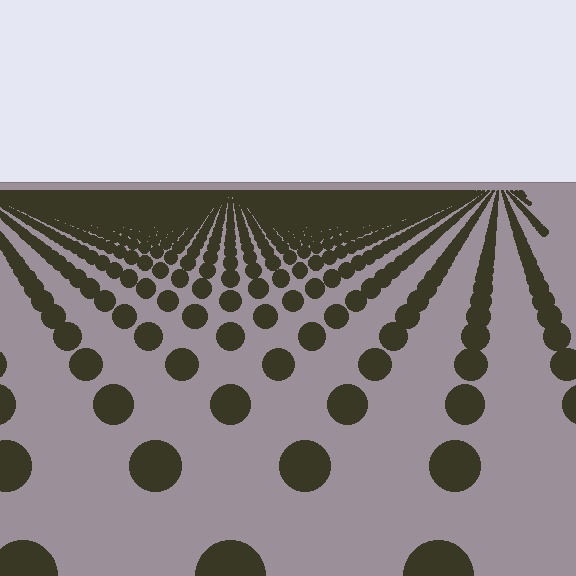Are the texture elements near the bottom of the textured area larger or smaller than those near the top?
Larger. Near the bottom, elements are closer to the viewer and appear at a bigger on-screen size.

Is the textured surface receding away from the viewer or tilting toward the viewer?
The surface is receding away from the viewer. Texture elements get smaller and denser toward the top.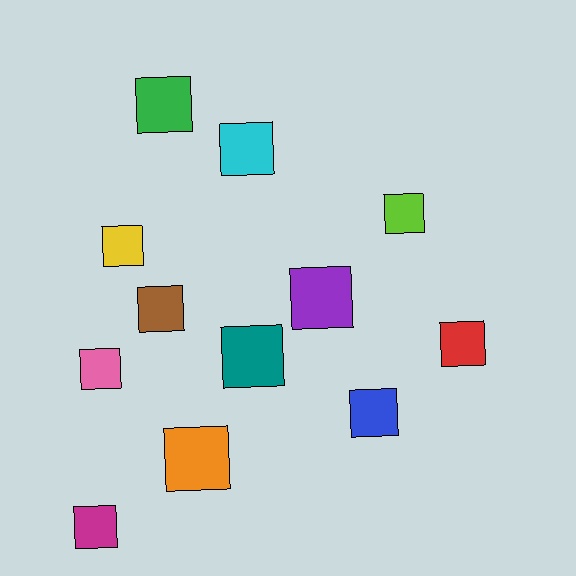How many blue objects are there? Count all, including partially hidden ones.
There is 1 blue object.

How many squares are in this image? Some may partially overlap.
There are 12 squares.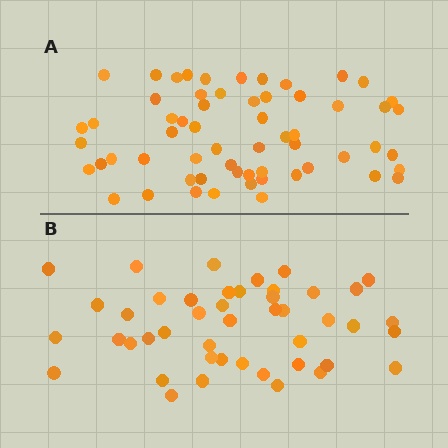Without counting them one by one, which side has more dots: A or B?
Region A (the top region) has more dots.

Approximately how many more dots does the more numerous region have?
Region A has approximately 15 more dots than region B.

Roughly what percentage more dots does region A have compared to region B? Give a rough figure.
About 35% more.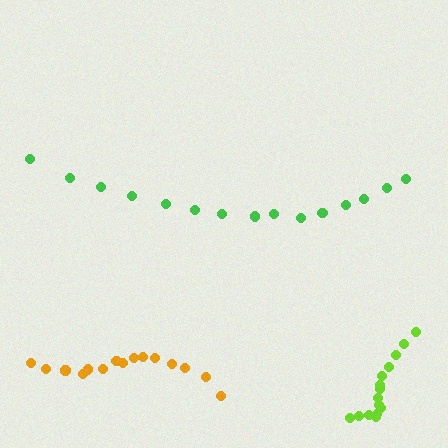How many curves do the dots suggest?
There are 3 distinct paths.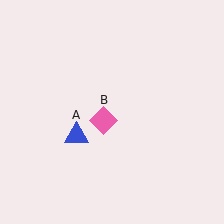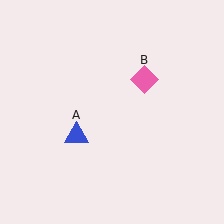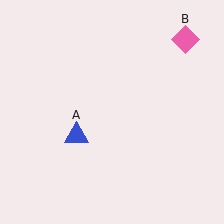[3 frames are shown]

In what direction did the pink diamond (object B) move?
The pink diamond (object B) moved up and to the right.